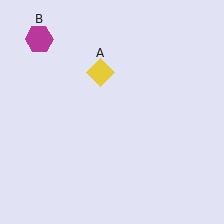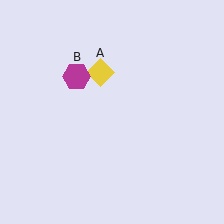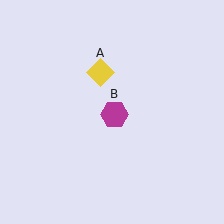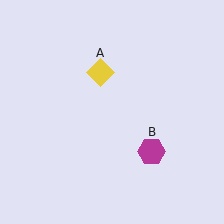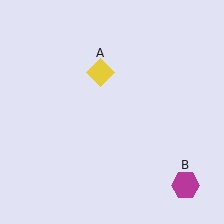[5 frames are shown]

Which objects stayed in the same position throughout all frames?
Yellow diamond (object A) remained stationary.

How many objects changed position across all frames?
1 object changed position: magenta hexagon (object B).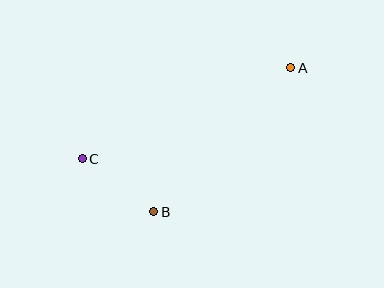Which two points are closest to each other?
Points B and C are closest to each other.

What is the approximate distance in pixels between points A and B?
The distance between A and B is approximately 199 pixels.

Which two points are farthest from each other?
Points A and C are farthest from each other.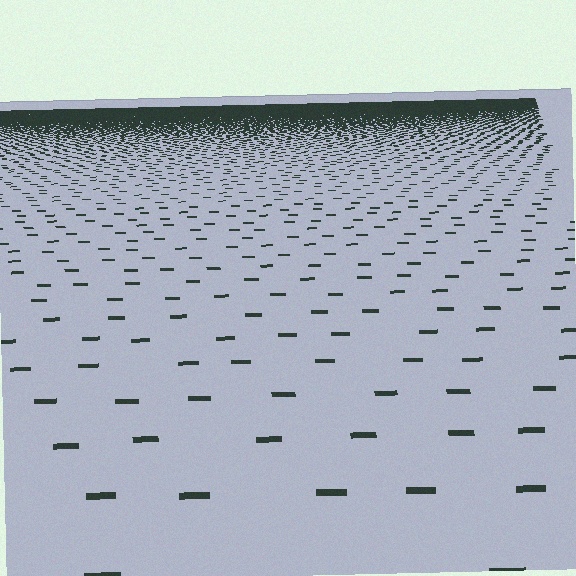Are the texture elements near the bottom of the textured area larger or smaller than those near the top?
Larger. Near the bottom, elements are closer to the viewer and appear at a bigger on-screen size.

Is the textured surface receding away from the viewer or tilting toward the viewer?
The surface is receding away from the viewer. Texture elements get smaller and denser toward the top.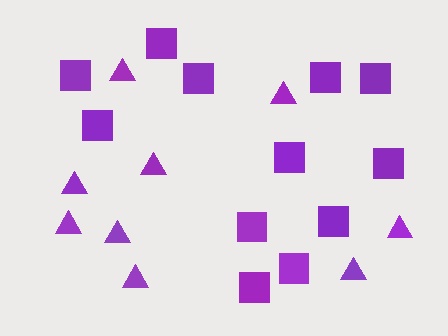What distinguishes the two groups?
There are 2 groups: one group of triangles (9) and one group of squares (12).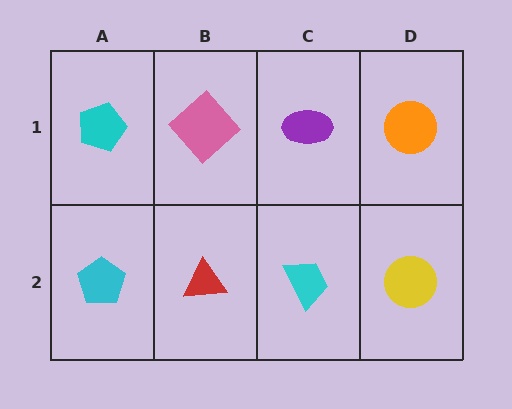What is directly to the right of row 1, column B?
A purple ellipse.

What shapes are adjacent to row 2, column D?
An orange circle (row 1, column D), a cyan trapezoid (row 2, column C).